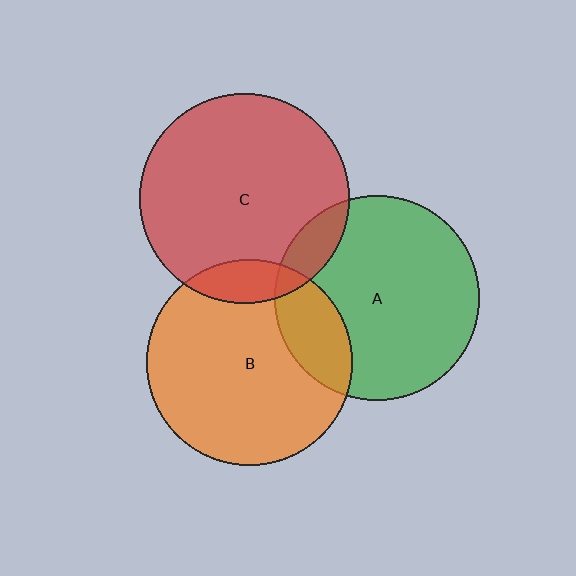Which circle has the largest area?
Circle C (red).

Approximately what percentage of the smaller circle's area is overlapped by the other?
Approximately 20%.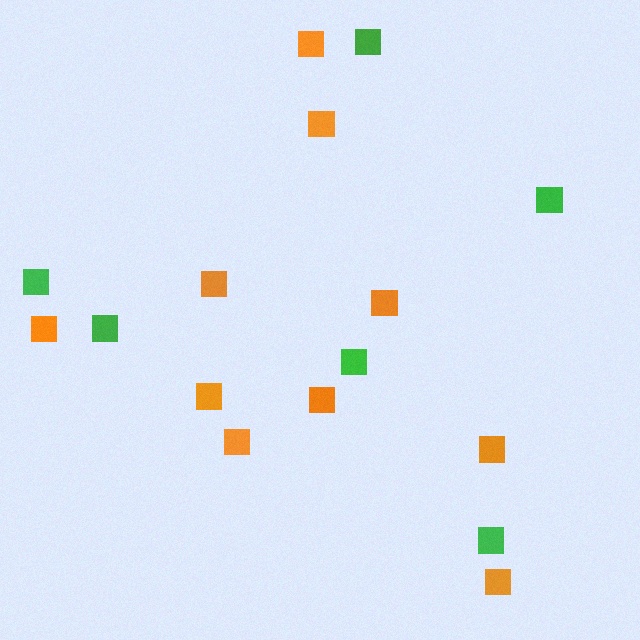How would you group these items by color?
There are 2 groups: one group of orange squares (10) and one group of green squares (6).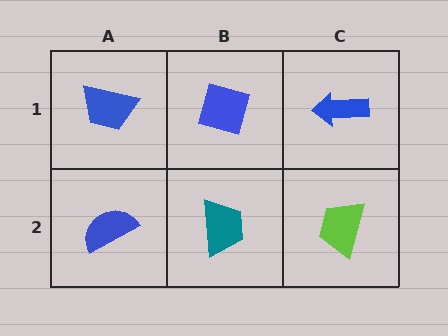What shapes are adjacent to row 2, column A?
A blue trapezoid (row 1, column A), a teal trapezoid (row 2, column B).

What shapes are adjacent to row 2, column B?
A blue square (row 1, column B), a blue semicircle (row 2, column A), a lime trapezoid (row 2, column C).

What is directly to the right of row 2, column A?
A teal trapezoid.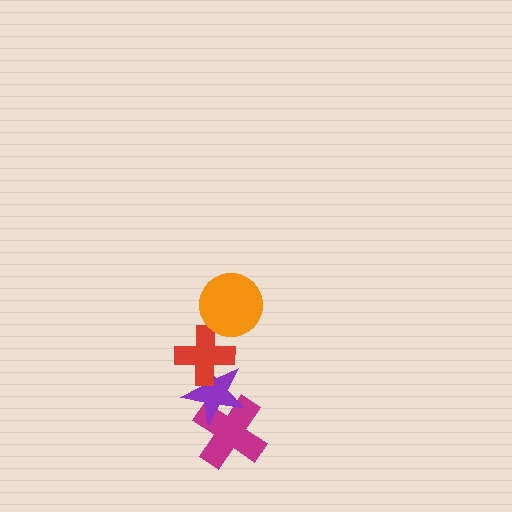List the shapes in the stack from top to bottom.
From top to bottom: the orange circle, the red cross, the purple star, the magenta cross.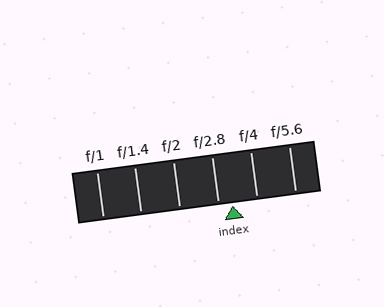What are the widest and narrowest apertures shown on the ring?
The widest aperture shown is f/1 and the narrowest is f/5.6.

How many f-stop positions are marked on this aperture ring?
There are 6 f-stop positions marked.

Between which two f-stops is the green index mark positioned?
The index mark is between f/2.8 and f/4.